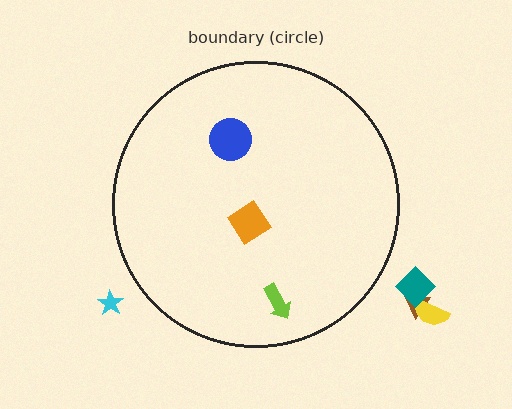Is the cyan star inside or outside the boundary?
Outside.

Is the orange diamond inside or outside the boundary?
Inside.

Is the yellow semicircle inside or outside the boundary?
Outside.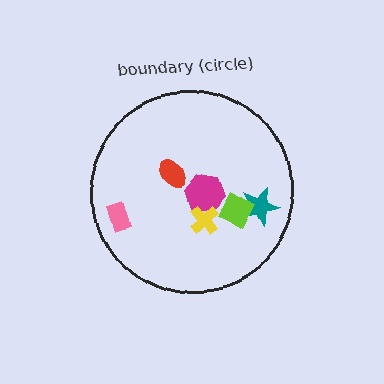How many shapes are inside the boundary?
6 inside, 0 outside.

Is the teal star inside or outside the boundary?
Inside.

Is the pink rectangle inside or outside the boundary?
Inside.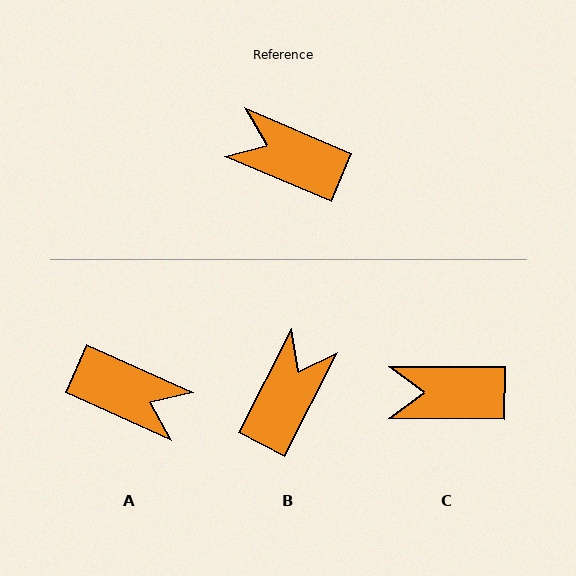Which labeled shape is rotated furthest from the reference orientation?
A, about 179 degrees away.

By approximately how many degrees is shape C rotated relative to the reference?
Approximately 23 degrees counter-clockwise.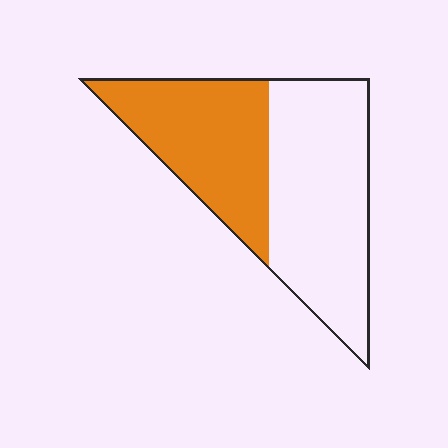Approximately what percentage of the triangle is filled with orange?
Approximately 45%.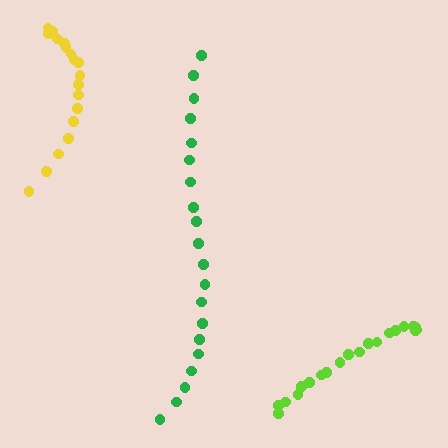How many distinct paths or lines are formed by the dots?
There are 3 distinct paths.